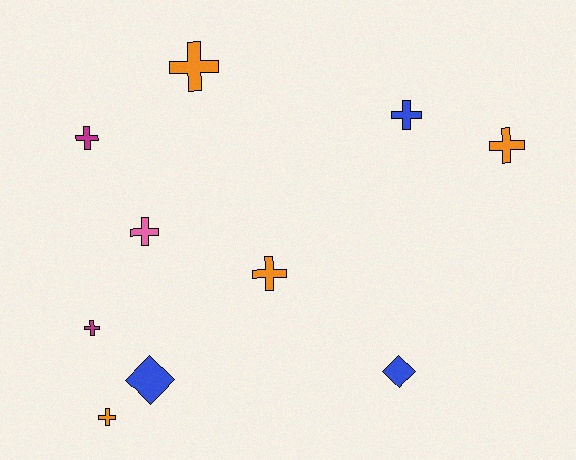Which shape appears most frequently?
Cross, with 8 objects.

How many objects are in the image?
There are 10 objects.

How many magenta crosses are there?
There are 2 magenta crosses.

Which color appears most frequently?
Orange, with 4 objects.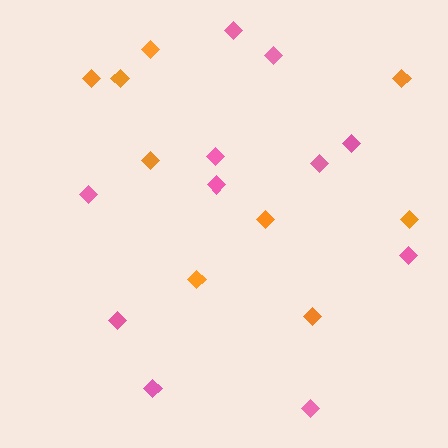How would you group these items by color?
There are 2 groups: one group of pink diamonds (11) and one group of orange diamonds (9).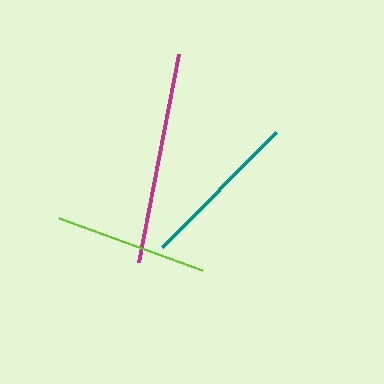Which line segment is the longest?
The magenta line is the longest at approximately 212 pixels.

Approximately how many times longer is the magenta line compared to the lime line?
The magenta line is approximately 1.4 times the length of the lime line.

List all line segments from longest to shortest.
From longest to shortest: magenta, teal, lime.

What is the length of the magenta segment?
The magenta segment is approximately 212 pixels long.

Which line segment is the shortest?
The lime line is the shortest at approximately 152 pixels.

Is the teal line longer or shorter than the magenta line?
The magenta line is longer than the teal line.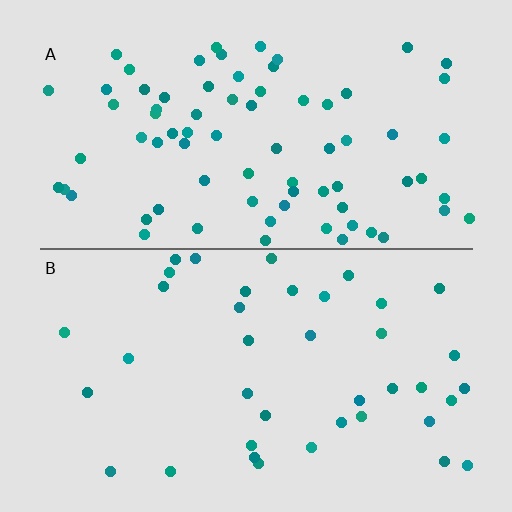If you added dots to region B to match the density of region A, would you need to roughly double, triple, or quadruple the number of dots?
Approximately double.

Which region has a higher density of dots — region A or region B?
A (the top).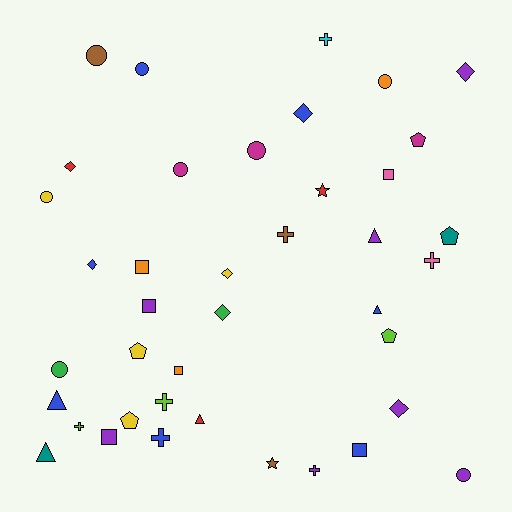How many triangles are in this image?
There are 5 triangles.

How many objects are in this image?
There are 40 objects.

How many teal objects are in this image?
There are 2 teal objects.